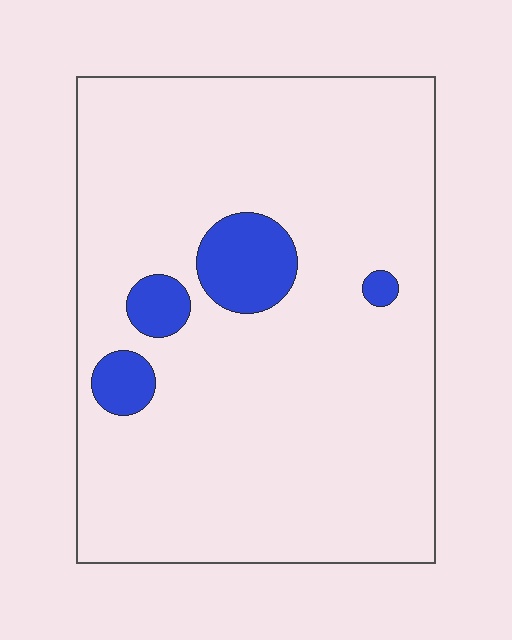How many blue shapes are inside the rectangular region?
4.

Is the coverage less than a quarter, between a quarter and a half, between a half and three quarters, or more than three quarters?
Less than a quarter.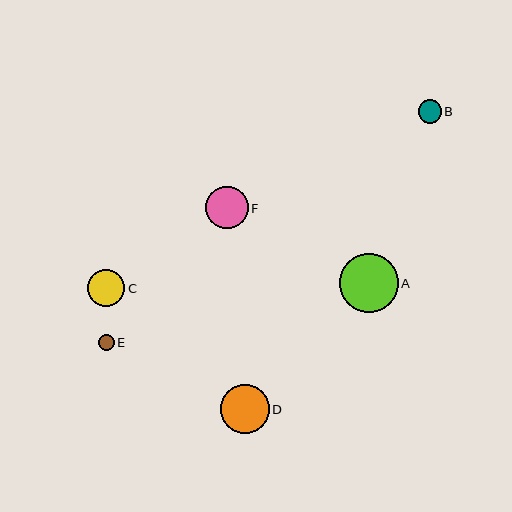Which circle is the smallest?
Circle E is the smallest with a size of approximately 16 pixels.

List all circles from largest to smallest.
From largest to smallest: A, D, F, C, B, E.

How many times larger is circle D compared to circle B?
Circle D is approximately 2.1 times the size of circle B.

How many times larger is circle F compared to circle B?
Circle F is approximately 1.8 times the size of circle B.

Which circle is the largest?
Circle A is the largest with a size of approximately 59 pixels.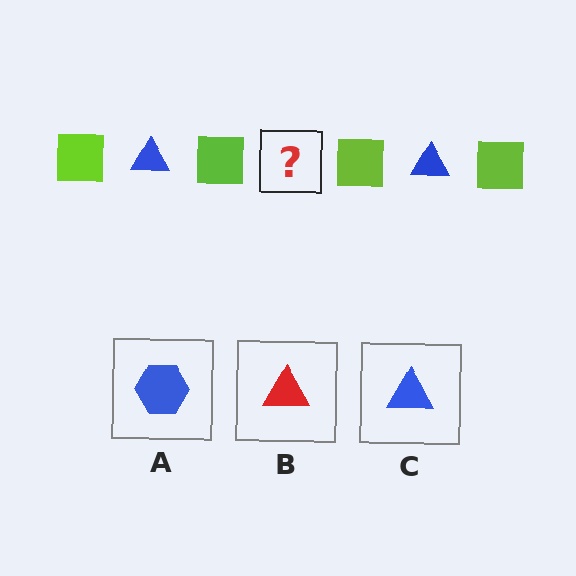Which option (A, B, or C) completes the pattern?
C.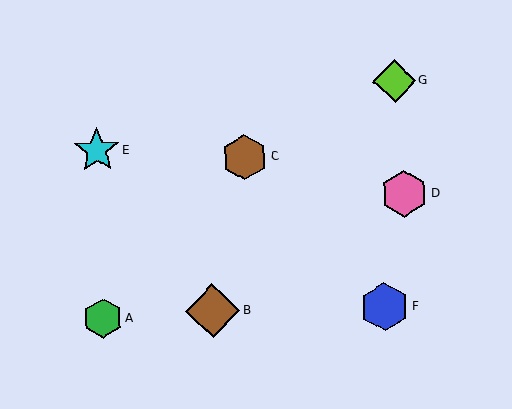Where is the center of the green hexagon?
The center of the green hexagon is at (103, 318).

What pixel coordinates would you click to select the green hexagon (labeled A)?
Click at (103, 318) to select the green hexagon A.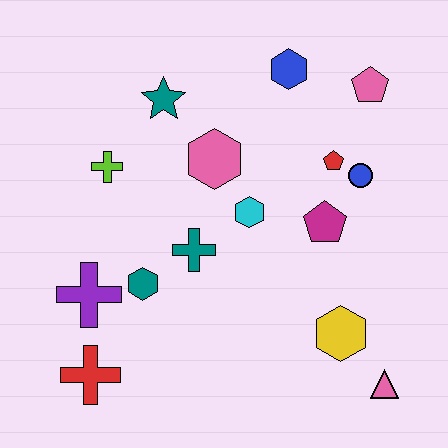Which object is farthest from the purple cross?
The pink pentagon is farthest from the purple cross.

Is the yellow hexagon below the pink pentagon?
Yes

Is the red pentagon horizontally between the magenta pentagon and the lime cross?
No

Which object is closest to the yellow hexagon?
The pink triangle is closest to the yellow hexagon.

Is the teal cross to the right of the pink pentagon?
No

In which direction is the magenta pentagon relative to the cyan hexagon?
The magenta pentagon is to the right of the cyan hexagon.